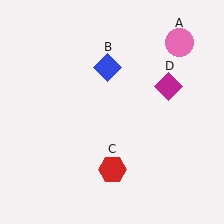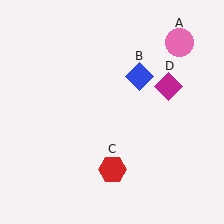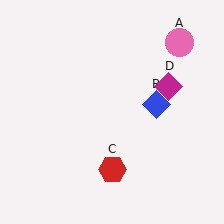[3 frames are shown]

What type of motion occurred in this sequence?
The blue diamond (object B) rotated clockwise around the center of the scene.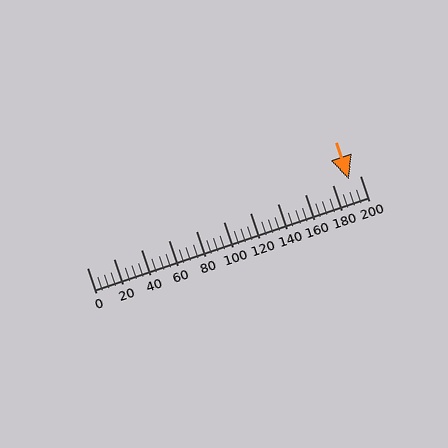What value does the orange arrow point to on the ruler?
The orange arrow points to approximately 192.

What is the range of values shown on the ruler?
The ruler shows values from 0 to 200.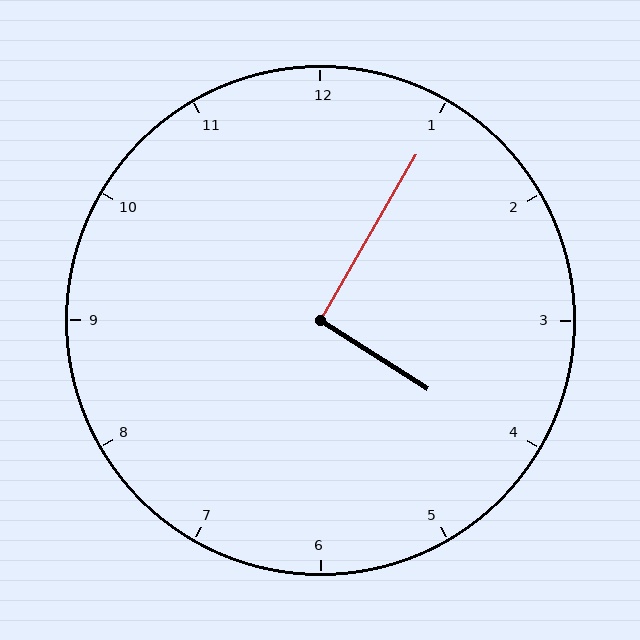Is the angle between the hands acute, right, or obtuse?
It is right.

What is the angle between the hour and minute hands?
Approximately 92 degrees.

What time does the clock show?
4:05.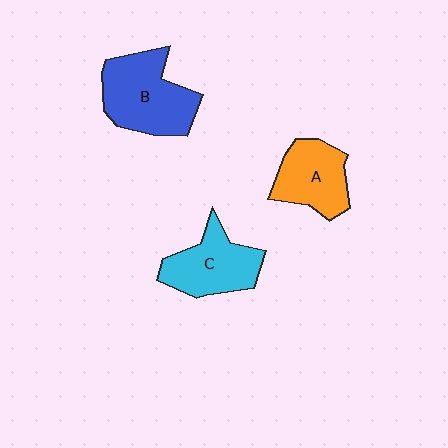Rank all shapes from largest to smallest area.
From largest to smallest: B (blue), C (cyan), A (orange).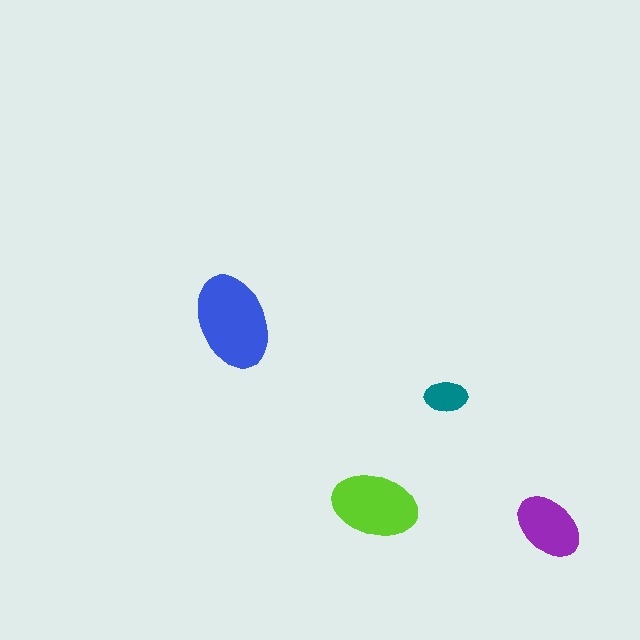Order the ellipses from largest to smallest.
the blue one, the lime one, the purple one, the teal one.